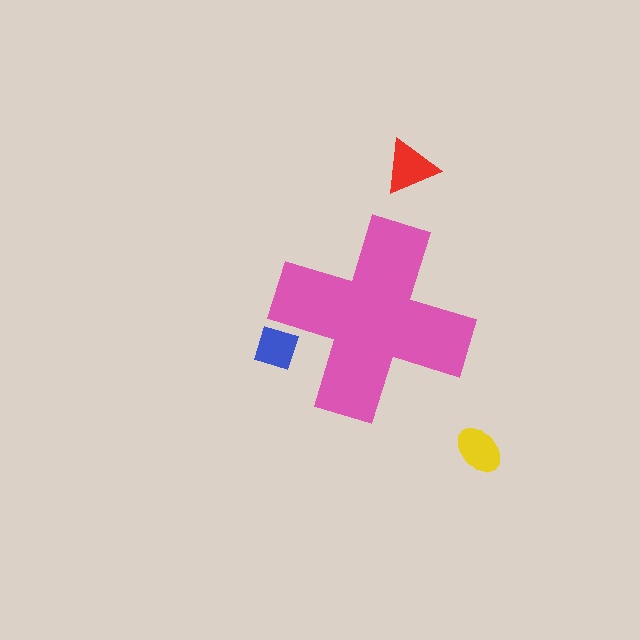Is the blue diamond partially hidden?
Yes, the blue diamond is partially hidden behind the pink cross.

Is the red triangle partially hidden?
No, the red triangle is fully visible.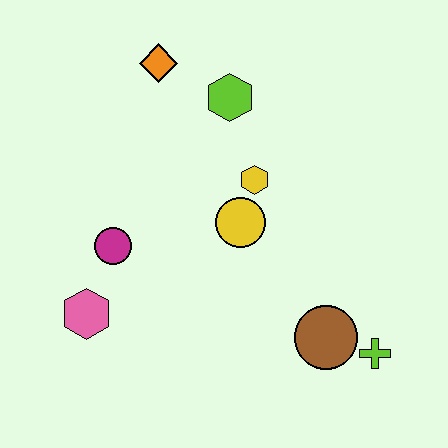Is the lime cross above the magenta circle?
No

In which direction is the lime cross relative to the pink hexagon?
The lime cross is to the right of the pink hexagon.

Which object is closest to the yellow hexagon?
The yellow circle is closest to the yellow hexagon.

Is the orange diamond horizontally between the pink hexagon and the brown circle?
Yes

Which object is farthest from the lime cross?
The orange diamond is farthest from the lime cross.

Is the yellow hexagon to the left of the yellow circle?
No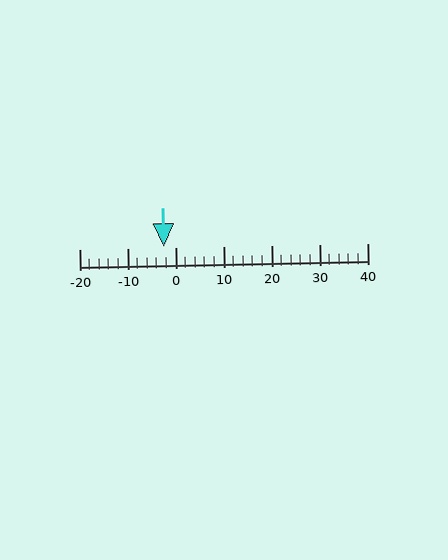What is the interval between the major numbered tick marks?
The major tick marks are spaced 10 units apart.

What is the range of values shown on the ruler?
The ruler shows values from -20 to 40.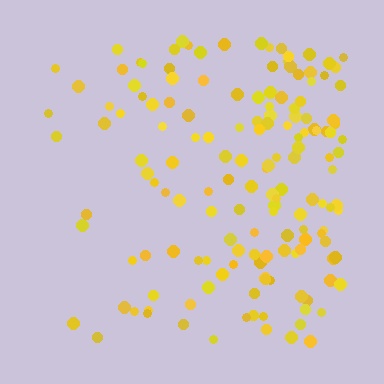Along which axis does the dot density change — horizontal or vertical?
Horizontal.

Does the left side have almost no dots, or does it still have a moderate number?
Still a moderate number, just noticeably fewer than the right.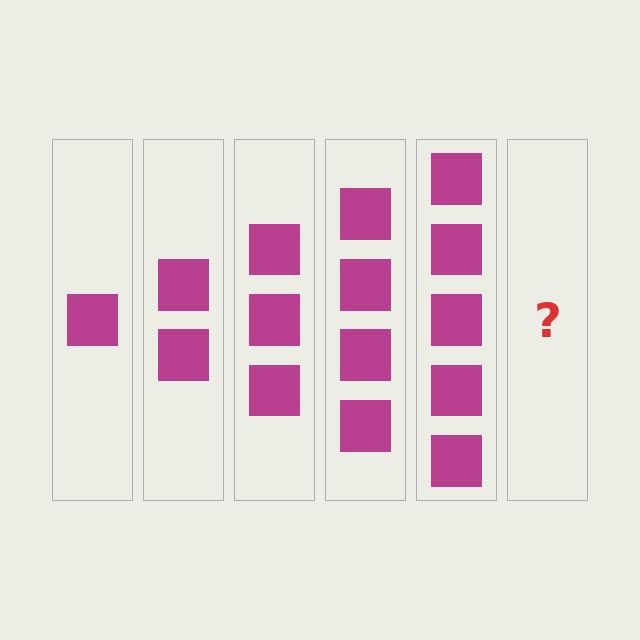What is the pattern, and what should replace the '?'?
The pattern is that each step adds one more square. The '?' should be 6 squares.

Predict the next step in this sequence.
The next step is 6 squares.